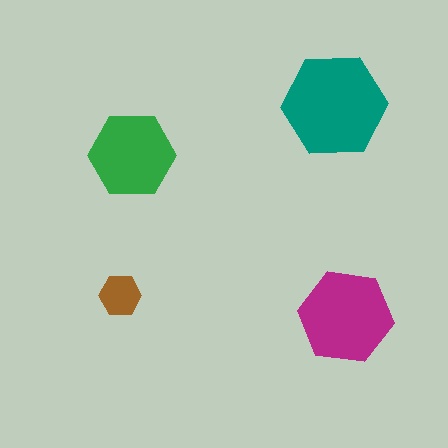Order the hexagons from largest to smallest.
the teal one, the magenta one, the green one, the brown one.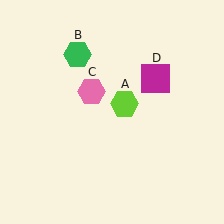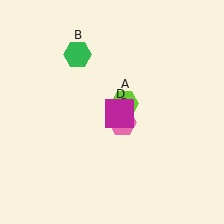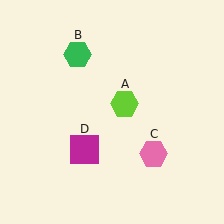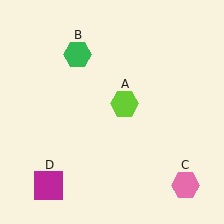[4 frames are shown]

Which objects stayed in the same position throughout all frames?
Lime hexagon (object A) and green hexagon (object B) remained stationary.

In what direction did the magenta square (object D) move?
The magenta square (object D) moved down and to the left.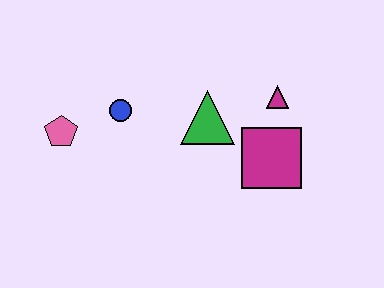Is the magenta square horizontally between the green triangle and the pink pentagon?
No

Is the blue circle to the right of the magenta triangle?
No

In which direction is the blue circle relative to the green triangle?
The blue circle is to the left of the green triangle.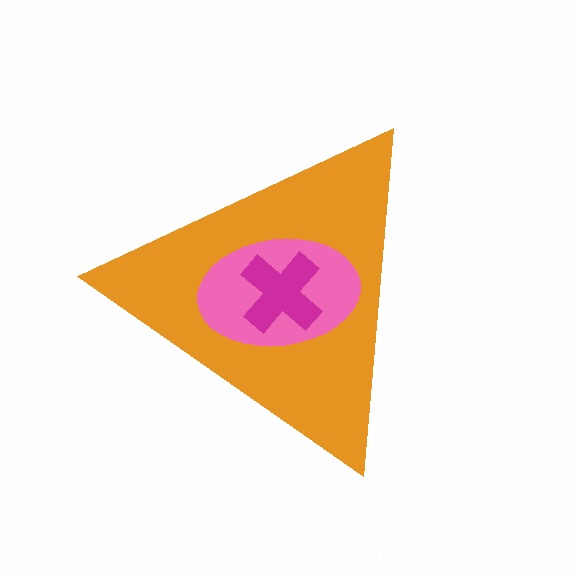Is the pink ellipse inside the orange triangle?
Yes.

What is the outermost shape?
The orange triangle.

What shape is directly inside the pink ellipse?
The magenta cross.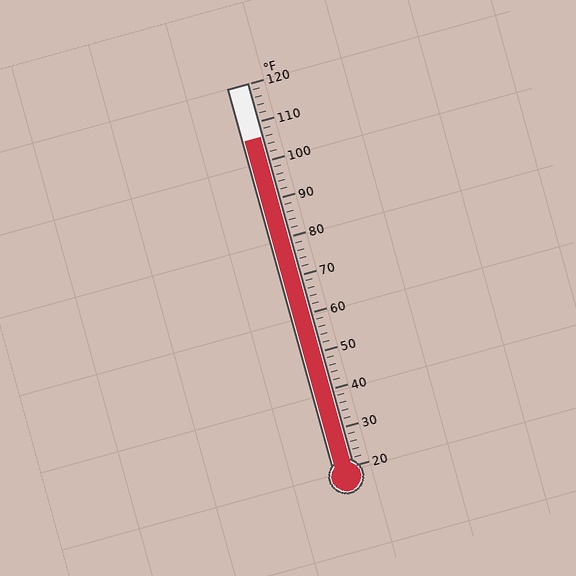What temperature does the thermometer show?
The thermometer shows approximately 106°F.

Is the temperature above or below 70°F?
The temperature is above 70°F.